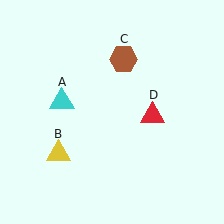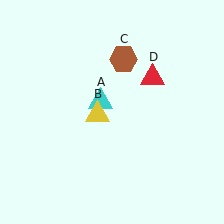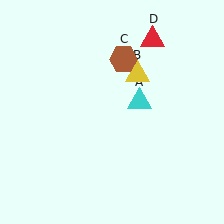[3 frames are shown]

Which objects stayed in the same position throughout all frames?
Brown hexagon (object C) remained stationary.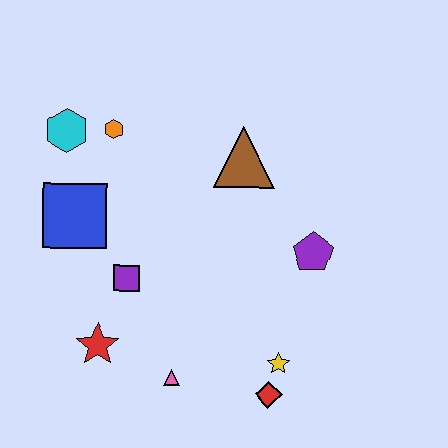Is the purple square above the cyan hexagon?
No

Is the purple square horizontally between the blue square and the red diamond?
Yes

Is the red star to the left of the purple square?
Yes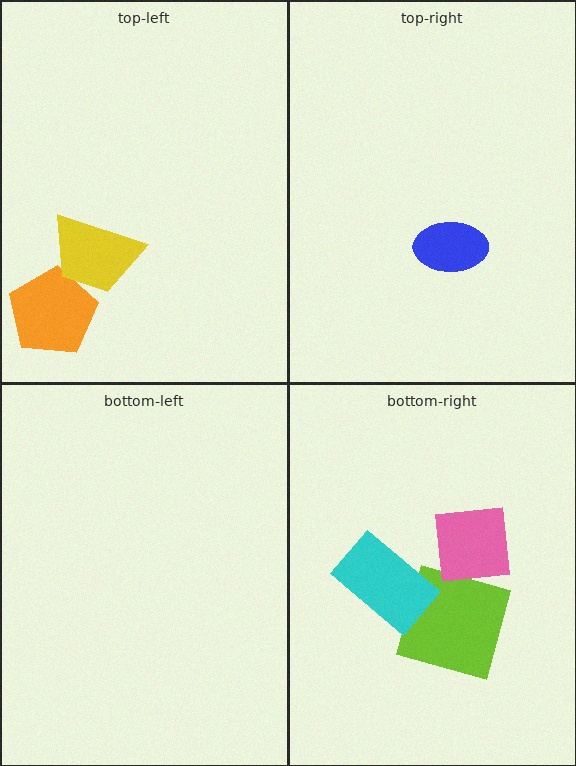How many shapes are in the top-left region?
2.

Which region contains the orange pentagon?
The top-left region.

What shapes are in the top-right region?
The blue ellipse.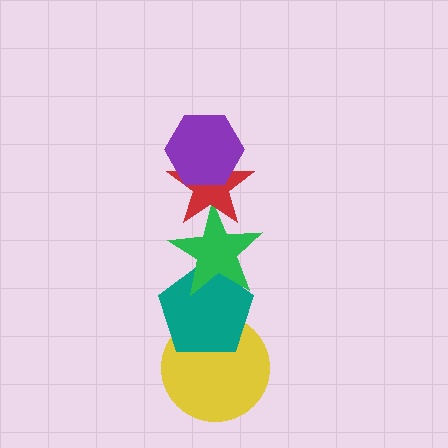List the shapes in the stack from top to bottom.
From top to bottom: the purple hexagon, the red star, the green star, the teal pentagon, the yellow circle.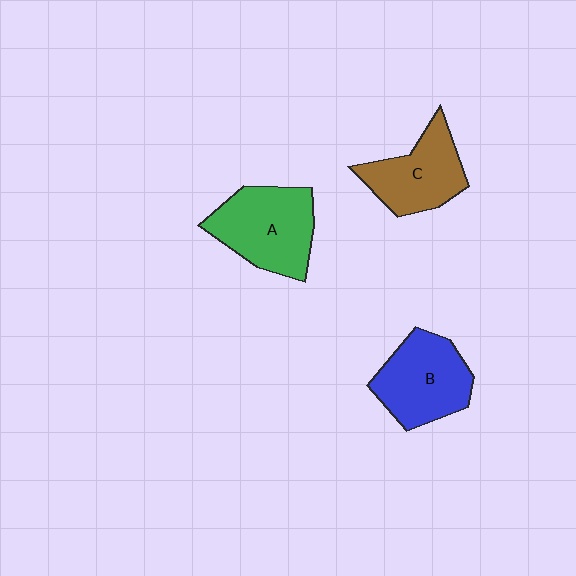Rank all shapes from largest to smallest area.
From largest to smallest: A (green), B (blue), C (brown).